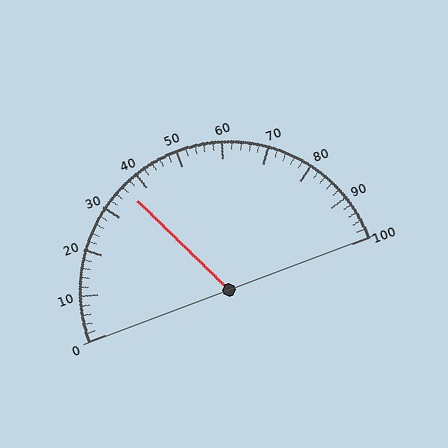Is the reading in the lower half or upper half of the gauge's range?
The reading is in the lower half of the range (0 to 100).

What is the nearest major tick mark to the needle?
The nearest major tick mark is 40.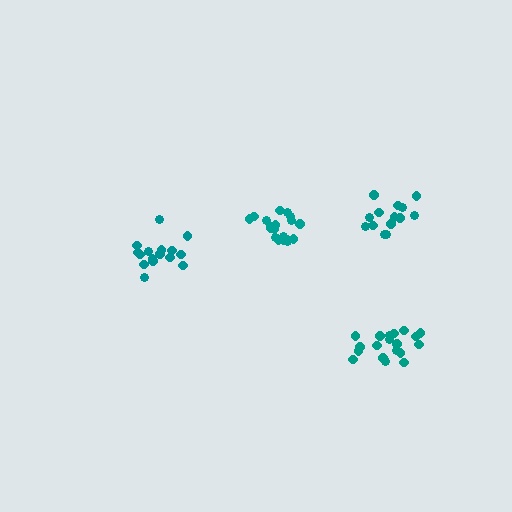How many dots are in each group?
Group 1: 19 dots, Group 2: 16 dots, Group 3: 19 dots, Group 4: 14 dots (68 total).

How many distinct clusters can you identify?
There are 4 distinct clusters.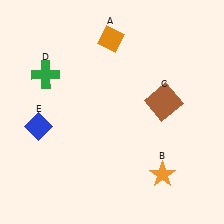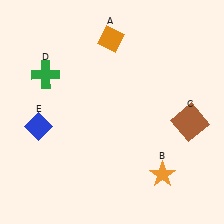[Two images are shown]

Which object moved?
The brown square (C) moved right.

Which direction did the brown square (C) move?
The brown square (C) moved right.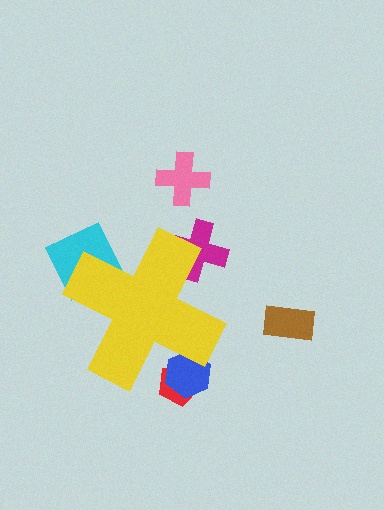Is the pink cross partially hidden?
No, the pink cross is fully visible.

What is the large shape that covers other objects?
A yellow cross.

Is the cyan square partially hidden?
Yes, the cyan square is partially hidden behind the yellow cross.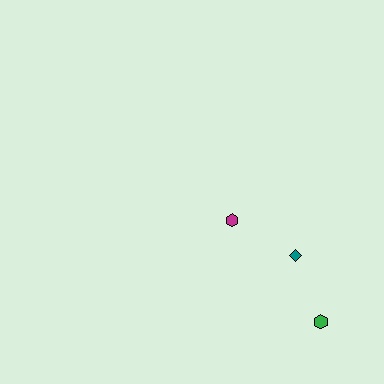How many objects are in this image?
There are 3 objects.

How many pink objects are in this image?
There are no pink objects.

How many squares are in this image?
There are no squares.